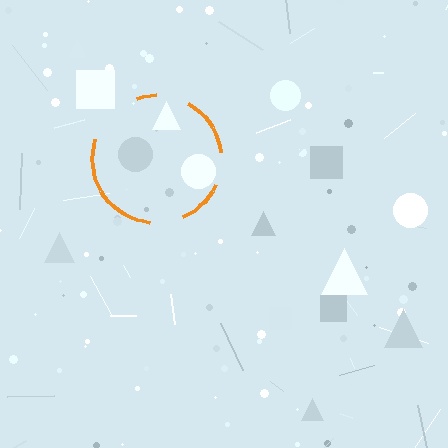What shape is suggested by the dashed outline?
The dashed outline suggests a circle.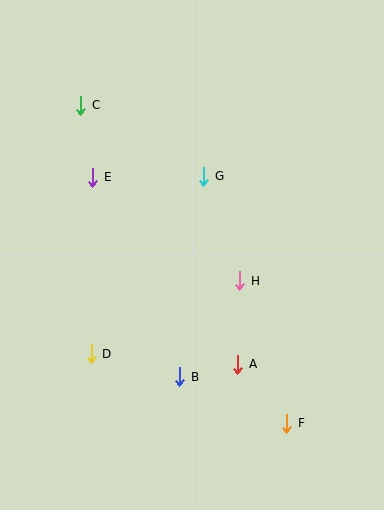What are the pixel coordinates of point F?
Point F is at (287, 423).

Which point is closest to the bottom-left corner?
Point D is closest to the bottom-left corner.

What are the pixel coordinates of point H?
Point H is at (240, 281).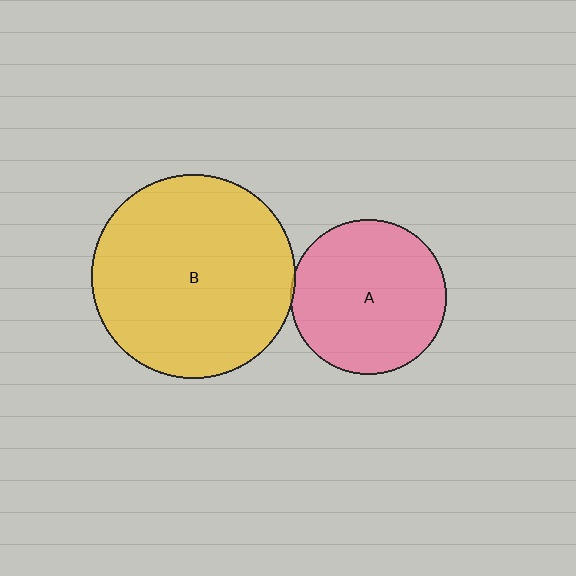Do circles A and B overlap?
Yes.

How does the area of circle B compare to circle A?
Approximately 1.7 times.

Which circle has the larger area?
Circle B (yellow).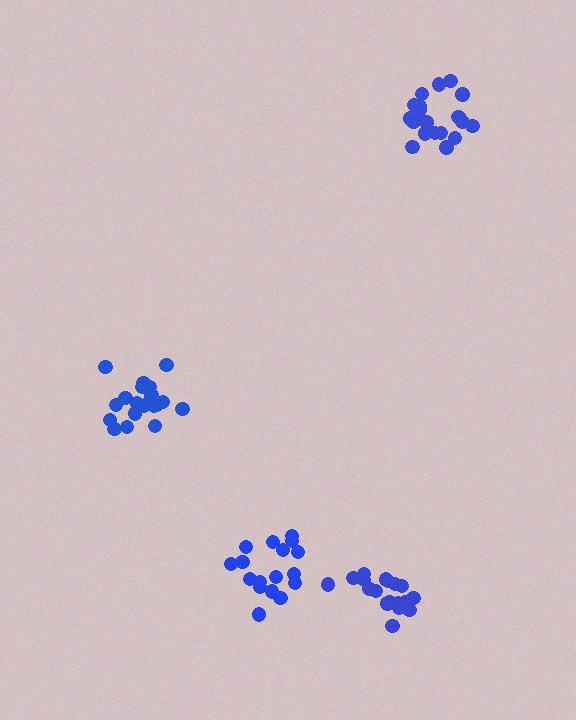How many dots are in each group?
Group 1: 17 dots, Group 2: 21 dots, Group 3: 21 dots, Group 4: 18 dots (77 total).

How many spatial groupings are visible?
There are 4 spatial groupings.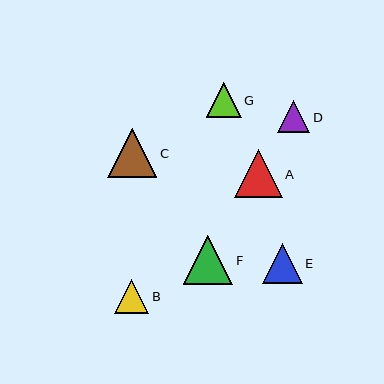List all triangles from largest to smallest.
From largest to smallest: F, C, A, E, G, B, D.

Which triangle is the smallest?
Triangle D is the smallest with a size of approximately 32 pixels.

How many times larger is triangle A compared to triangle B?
Triangle A is approximately 1.4 times the size of triangle B.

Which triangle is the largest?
Triangle F is the largest with a size of approximately 50 pixels.